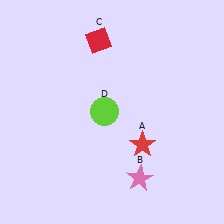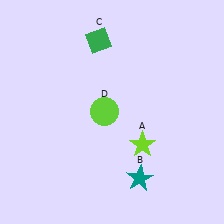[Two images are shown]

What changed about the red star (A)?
In Image 1, A is red. In Image 2, it changed to lime.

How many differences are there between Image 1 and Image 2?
There are 3 differences between the two images.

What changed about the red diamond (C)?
In Image 1, C is red. In Image 2, it changed to green.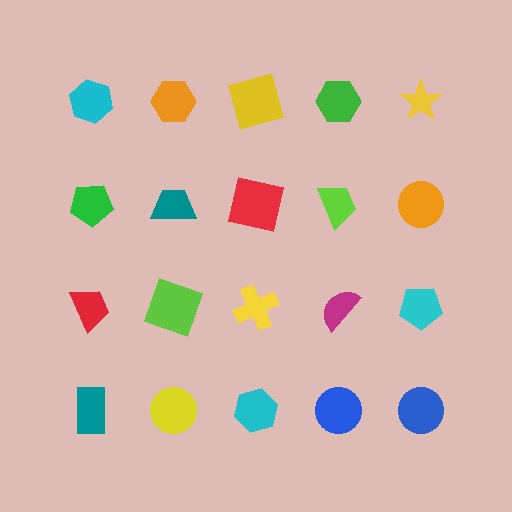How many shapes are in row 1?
5 shapes.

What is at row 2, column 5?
An orange circle.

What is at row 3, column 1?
A red trapezoid.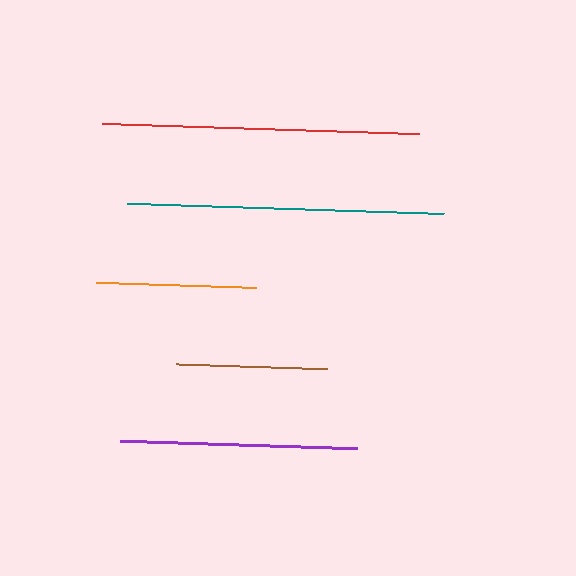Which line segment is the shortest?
The brown line is the shortest at approximately 151 pixels.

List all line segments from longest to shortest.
From longest to shortest: red, teal, purple, orange, brown.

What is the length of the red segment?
The red segment is approximately 318 pixels long.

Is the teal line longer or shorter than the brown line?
The teal line is longer than the brown line.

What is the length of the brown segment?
The brown segment is approximately 151 pixels long.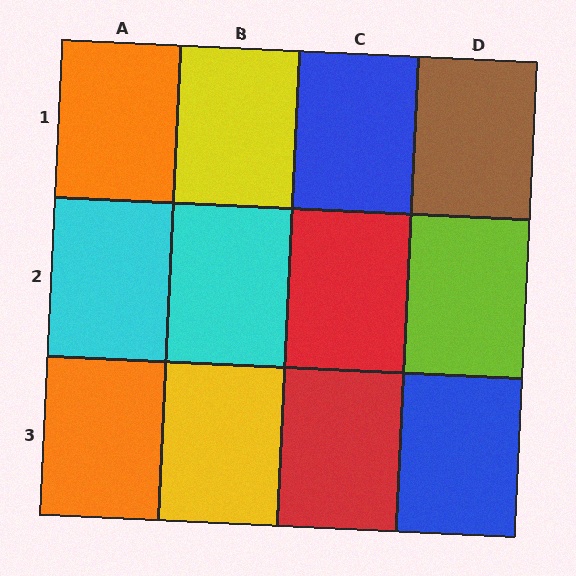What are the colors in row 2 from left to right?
Cyan, cyan, red, lime.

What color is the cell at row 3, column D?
Blue.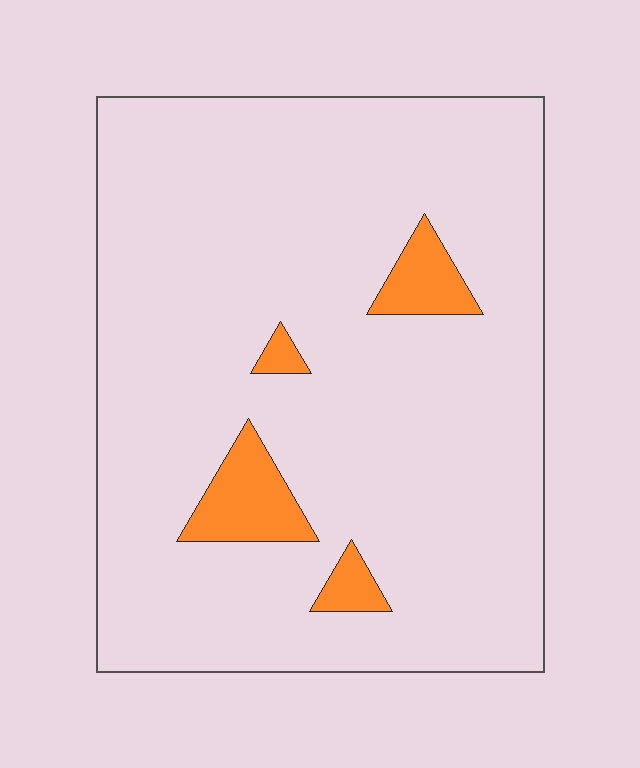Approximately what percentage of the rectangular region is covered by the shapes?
Approximately 10%.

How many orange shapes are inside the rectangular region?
4.